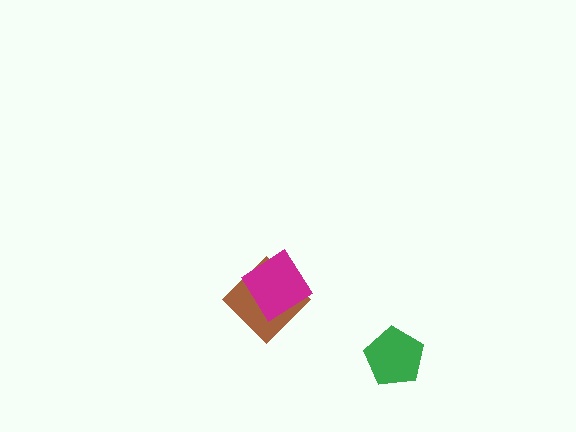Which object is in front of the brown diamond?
The magenta diamond is in front of the brown diamond.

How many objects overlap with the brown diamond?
1 object overlaps with the brown diamond.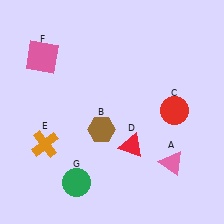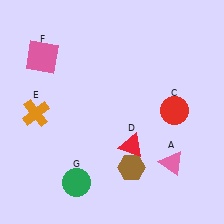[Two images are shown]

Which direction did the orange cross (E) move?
The orange cross (E) moved up.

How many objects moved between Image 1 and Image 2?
2 objects moved between the two images.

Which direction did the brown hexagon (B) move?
The brown hexagon (B) moved down.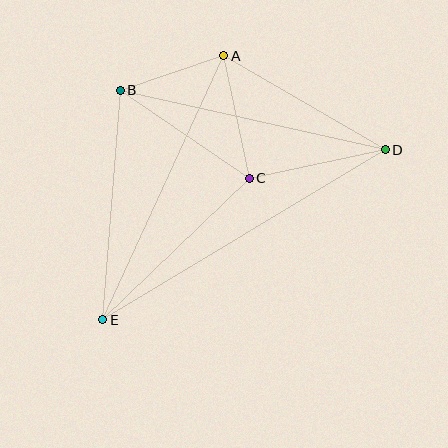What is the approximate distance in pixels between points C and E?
The distance between C and E is approximately 204 pixels.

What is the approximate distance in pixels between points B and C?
The distance between B and C is approximately 156 pixels.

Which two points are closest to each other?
Points A and B are closest to each other.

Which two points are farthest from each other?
Points D and E are farthest from each other.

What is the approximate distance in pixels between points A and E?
The distance between A and E is approximately 290 pixels.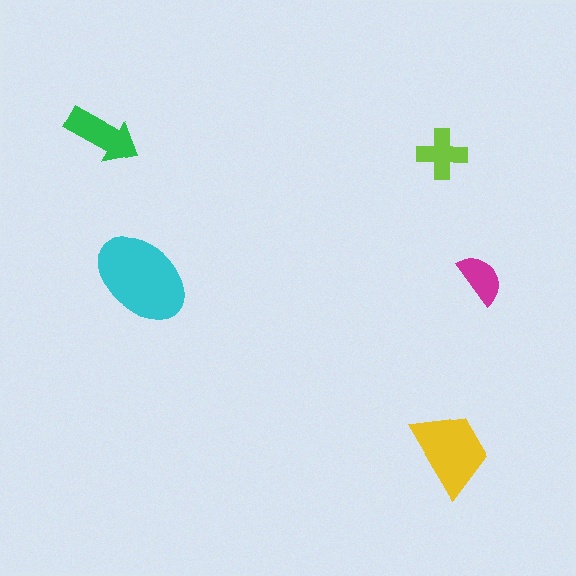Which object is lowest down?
The yellow trapezoid is bottommost.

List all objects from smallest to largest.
The magenta semicircle, the lime cross, the green arrow, the yellow trapezoid, the cyan ellipse.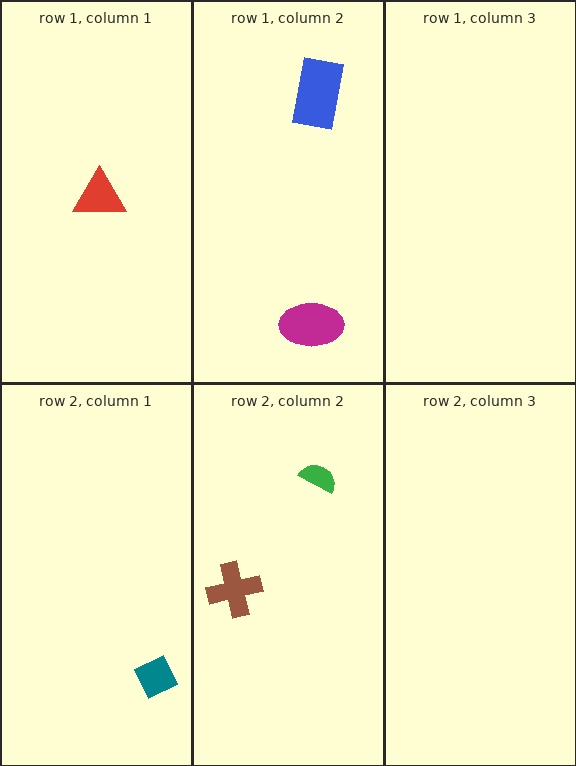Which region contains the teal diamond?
The row 2, column 1 region.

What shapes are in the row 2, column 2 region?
The green semicircle, the brown cross.